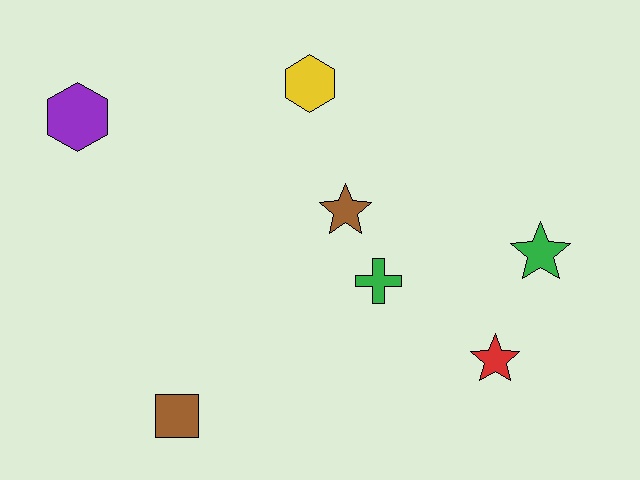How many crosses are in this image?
There is 1 cross.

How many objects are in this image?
There are 7 objects.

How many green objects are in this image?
There are 2 green objects.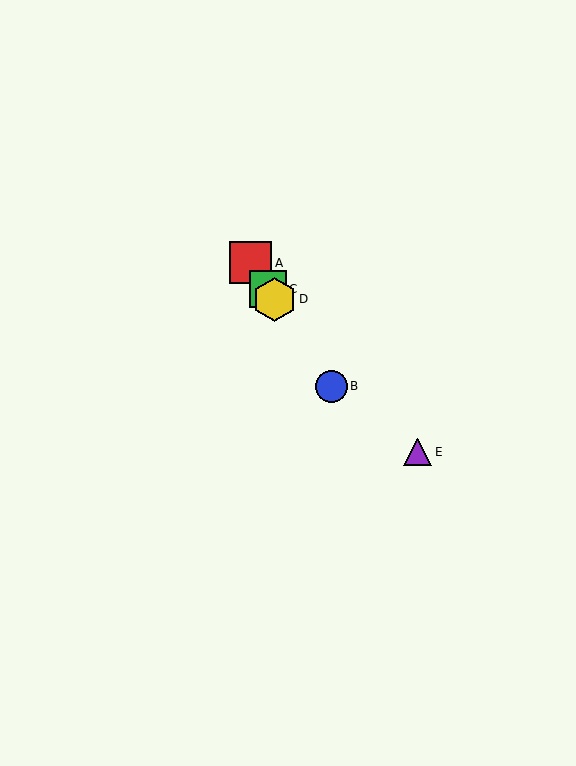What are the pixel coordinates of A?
Object A is at (251, 263).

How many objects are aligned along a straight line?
4 objects (A, B, C, D) are aligned along a straight line.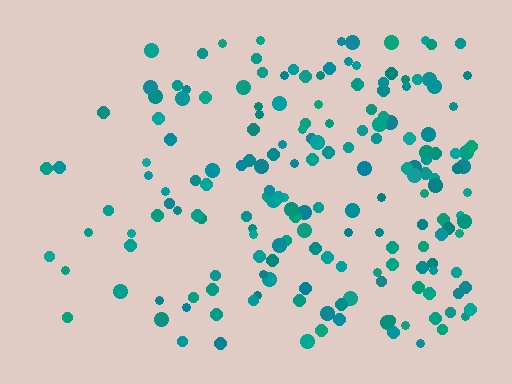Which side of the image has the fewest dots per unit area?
The left.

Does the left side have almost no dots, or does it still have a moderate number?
Still a moderate number, just noticeably fewer than the right.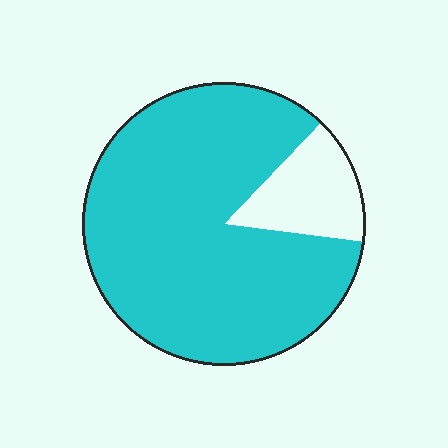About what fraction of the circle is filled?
About five sixths (5/6).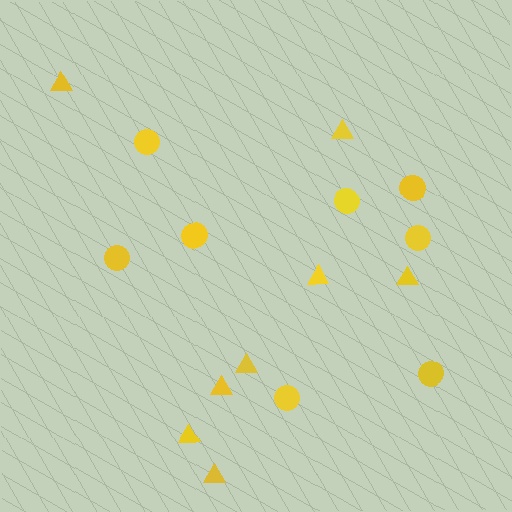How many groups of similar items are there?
There are 2 groups: one group of circles (8) and one group of triangles (8).